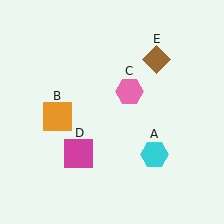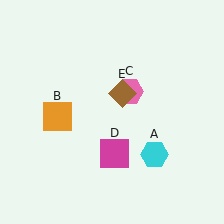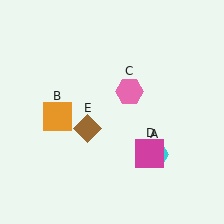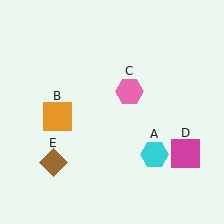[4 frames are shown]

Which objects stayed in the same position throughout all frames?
Cyan hexagon (object A) and orange square (object B) and pink hexagon (object C) remained stationary.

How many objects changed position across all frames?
2 objects changed position: magenta square (object D), brown diamond (object E).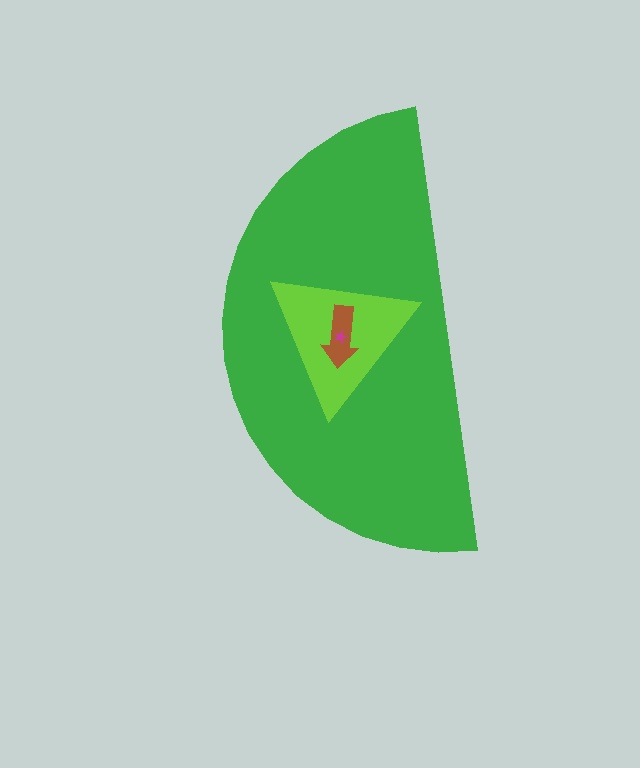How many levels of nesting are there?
4.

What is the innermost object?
The magenta star.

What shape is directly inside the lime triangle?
The brown arrow.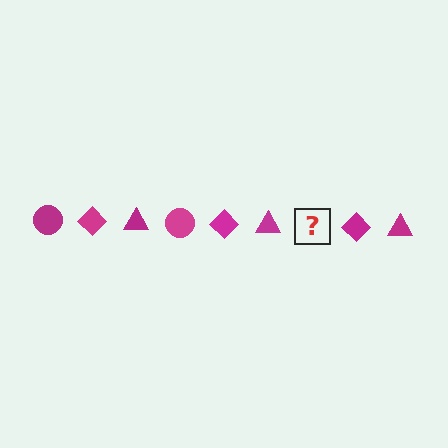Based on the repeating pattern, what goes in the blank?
The blank should be a magenta circle.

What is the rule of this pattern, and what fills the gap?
The rule is that the pattern cycles through circle, diamond, triangle shapes in magenta. The gap should be filled with a magenta circle.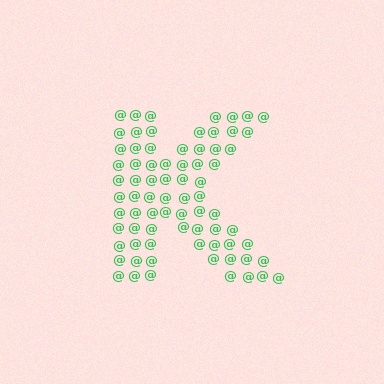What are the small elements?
The small elements are at signs.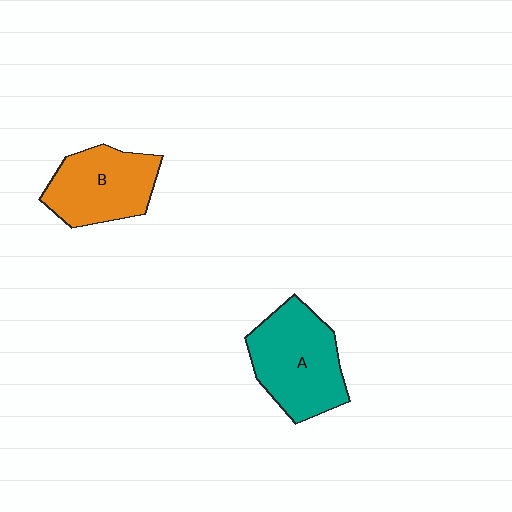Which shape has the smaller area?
Shape B (orange).